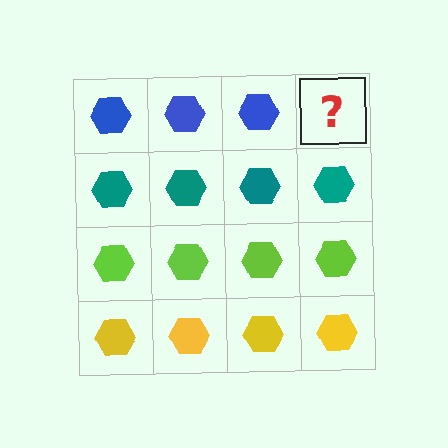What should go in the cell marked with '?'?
The missing cell should contain a blue hexagon.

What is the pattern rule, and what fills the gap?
The rule is that each row has a consistent color. The gap should be filled with a blue hexagon.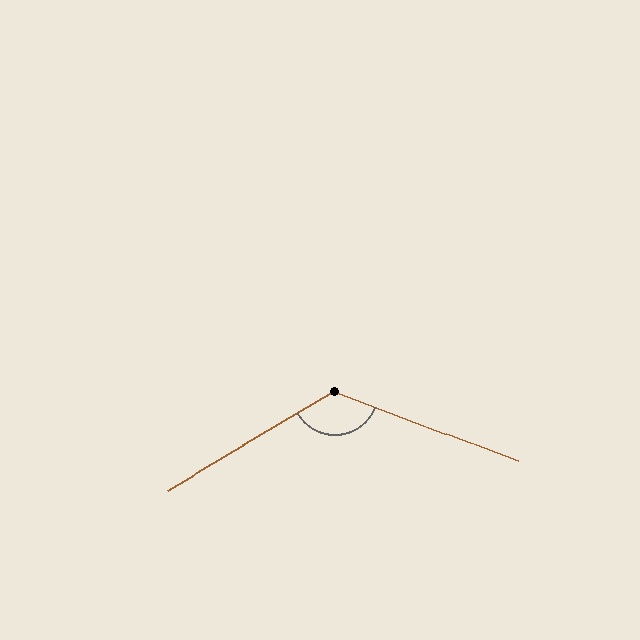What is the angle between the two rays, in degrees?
Approximately 129 degrees.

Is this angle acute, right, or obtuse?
It is obtuse.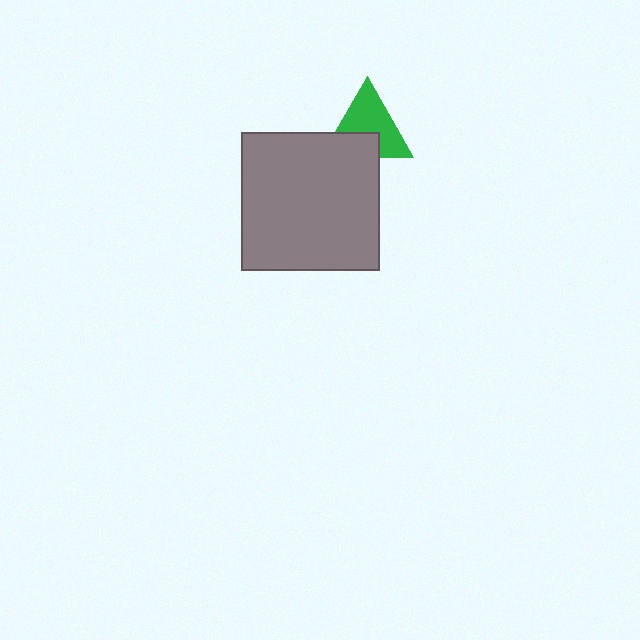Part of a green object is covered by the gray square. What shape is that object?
It is a triangle.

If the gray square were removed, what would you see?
You would see the complete green triangle.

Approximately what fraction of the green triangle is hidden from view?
Roughly 35% of the green triangle is hidden behind the gray square.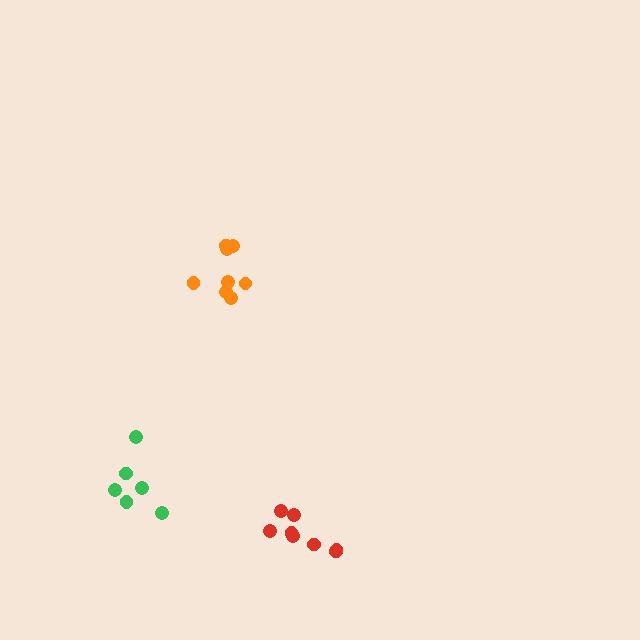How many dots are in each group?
Group 1: 8 dots, Group 2: 8 dots, Group 3: 6 dots (22 total).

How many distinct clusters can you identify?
There are 3 distinct clusters.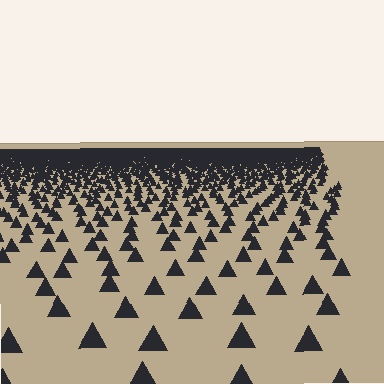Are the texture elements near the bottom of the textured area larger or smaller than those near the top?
Larger. Near the bottom, elements are closer to the viewer and appear at a bigger on-screen size.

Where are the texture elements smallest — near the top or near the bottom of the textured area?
Near the top.